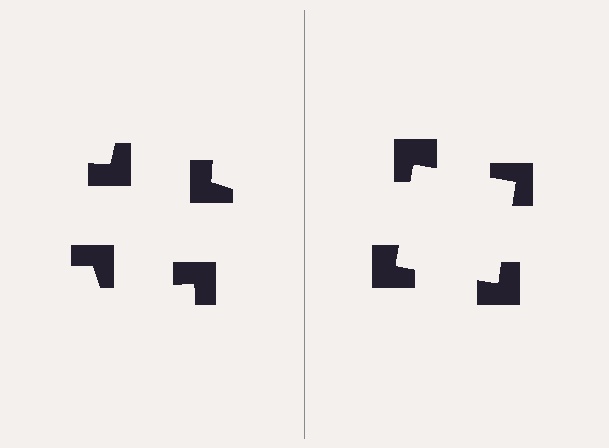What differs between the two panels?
The notched squares are positioned identically on both sides; only the wedge orientations differ. On the right they align to a square; on the left they are misaligned.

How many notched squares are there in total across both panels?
8 — 4 on each side.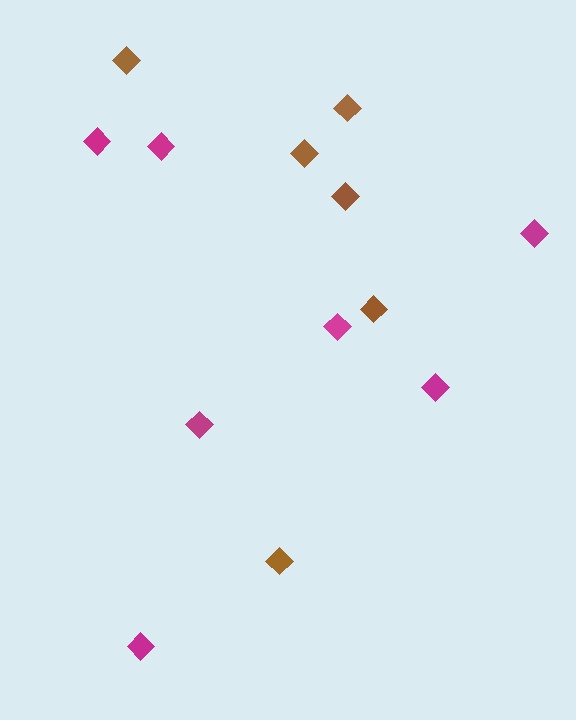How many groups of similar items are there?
There are 2 groups: one group of brown diamonds (6) and one group of magenta diamonds (7).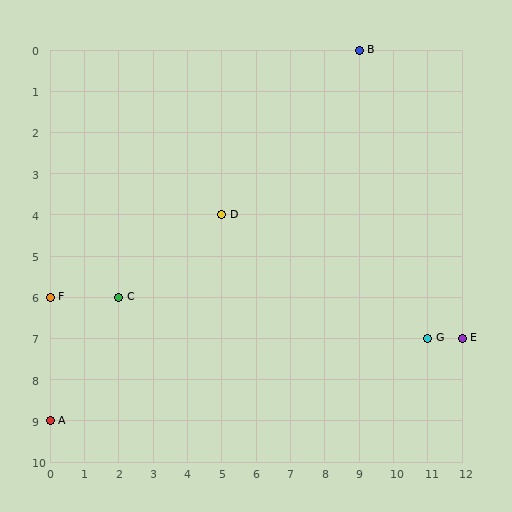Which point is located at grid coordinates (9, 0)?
Point B is at (9, 0).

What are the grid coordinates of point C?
Point C is at grid coordinates (2, 6).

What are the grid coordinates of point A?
Point A is at grid coordinates (0, 9).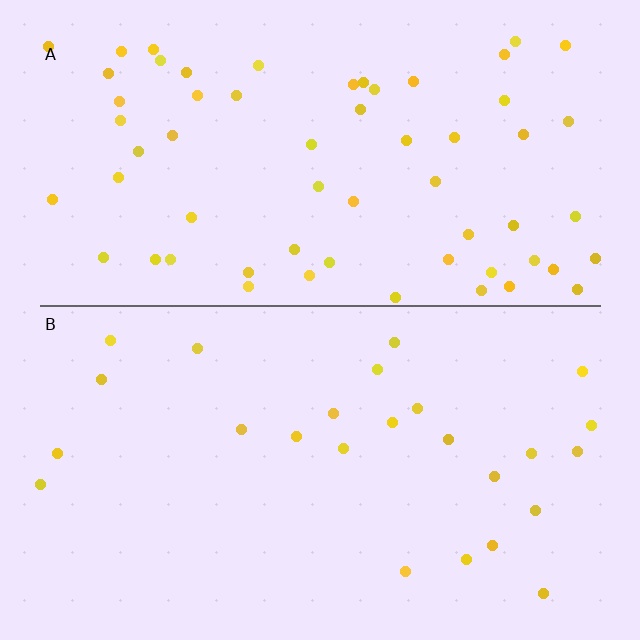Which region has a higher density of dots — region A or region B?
A (the top).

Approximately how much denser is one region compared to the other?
Approximately 2.5× — region A over region B.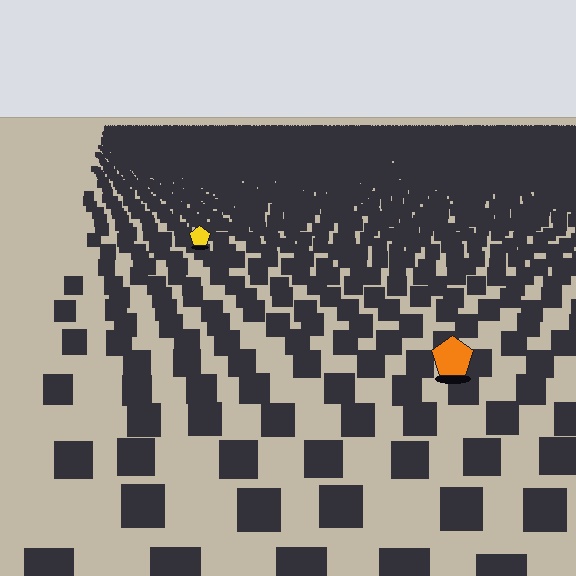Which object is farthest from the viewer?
The yellow pentagon is farthest from the viewer. It appears smaller and the ground texture around it is denser.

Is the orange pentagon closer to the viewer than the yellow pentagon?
Yes. The orange pentagon is closer — you can tell from the texture gradient: the ground texture is coarser near it.